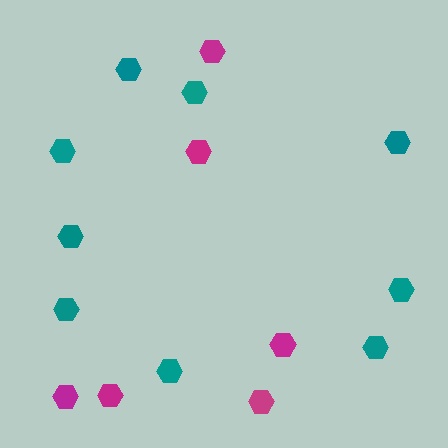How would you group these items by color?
There are 2 groups: one group of teal hexagons (9) and one group of magenta hexagons (6).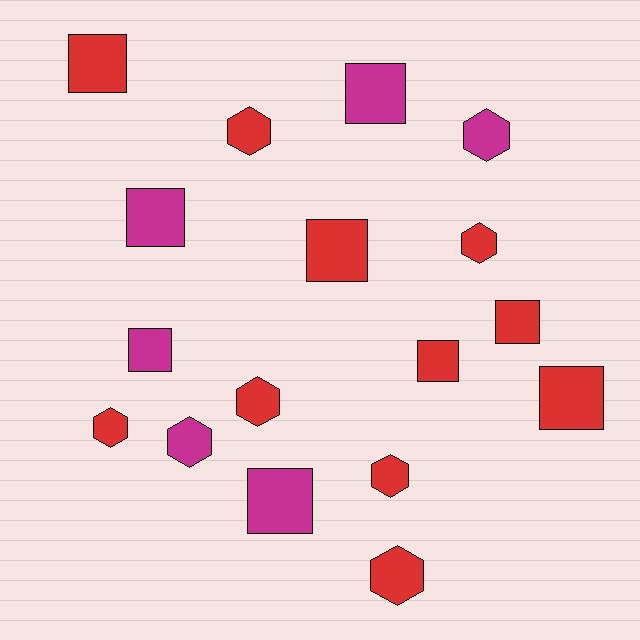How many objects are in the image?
There are 17 objects.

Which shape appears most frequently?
Square, with 9 objects.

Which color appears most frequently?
Red, with 11 objects.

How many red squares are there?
There are 5 red squares.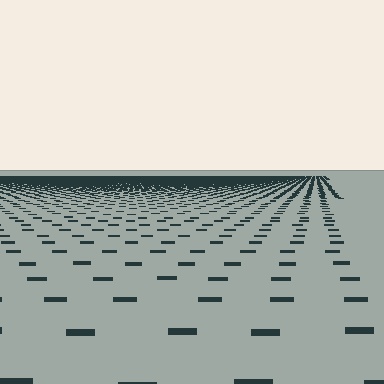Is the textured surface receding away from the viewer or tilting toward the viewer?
The surface is receding away from the viewer. Texture elements get smaller and denser toward the top.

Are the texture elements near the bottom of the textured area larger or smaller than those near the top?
Larger. Near the bottom, elements are closer to the viewer and appear at a bigger on-screen size.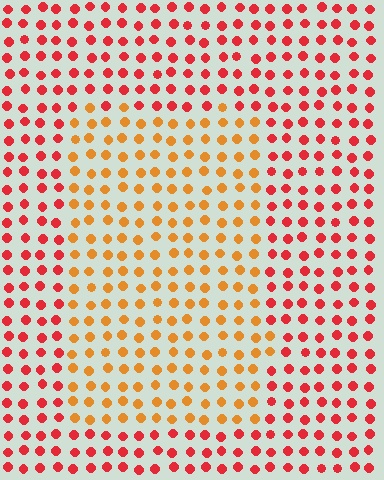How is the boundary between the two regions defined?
The boundary is defined purely by a slight shift in hue (about 36 degrees). Spacing, size, and orientation are identical on both sides.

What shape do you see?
I see a rectangle.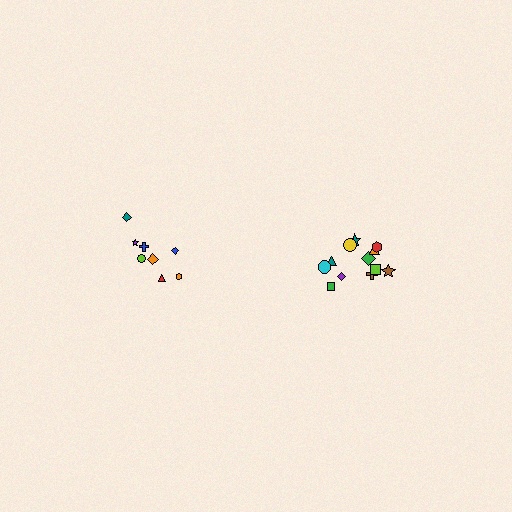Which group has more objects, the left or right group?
The right group.